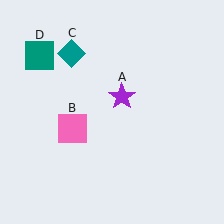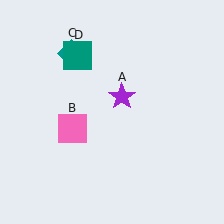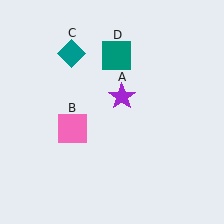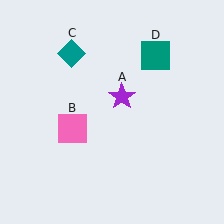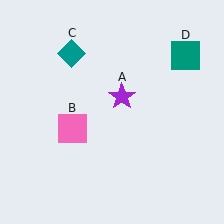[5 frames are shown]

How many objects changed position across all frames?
1 object changed position: teal square (object D).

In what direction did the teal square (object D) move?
The teal square (object D) moved right.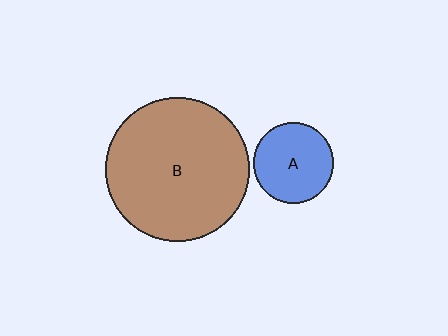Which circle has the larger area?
Circle B (brown).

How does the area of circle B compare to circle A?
Approximately 3.2 times.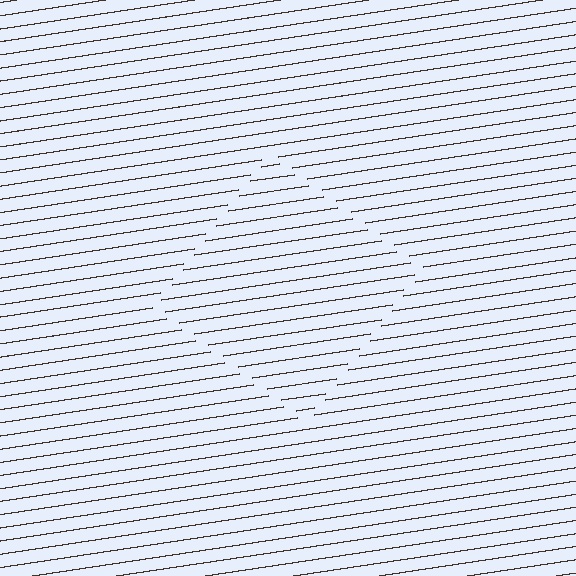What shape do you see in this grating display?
An illusory square. The interior of the shape contains the same grating, shifted by half a period — the contour is defined by the phase discontinuity where line-ends from the inner and outer gratings abut.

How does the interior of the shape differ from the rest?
The interior of the shape contains the same grating, shifted by half a period — the contour is defined by the phase discontinuity where line-ends from the inner and outer gratings abut.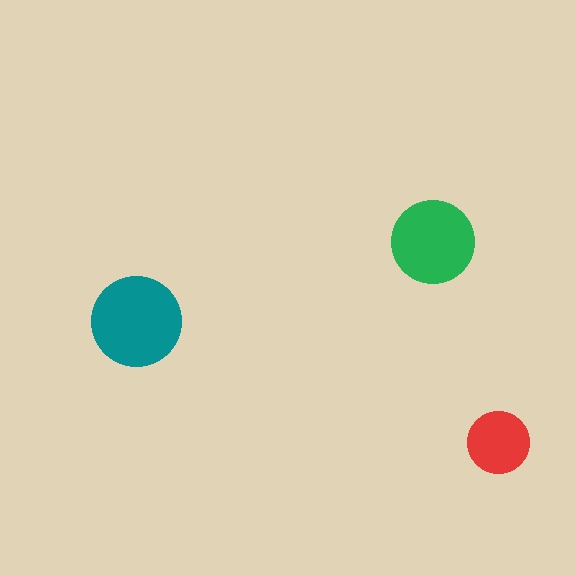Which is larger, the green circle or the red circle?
The green one.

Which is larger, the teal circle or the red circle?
The teal one.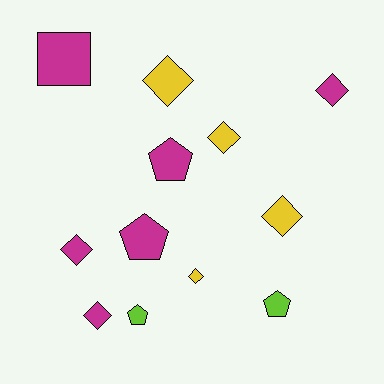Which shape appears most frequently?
Diamond, with 7 objects.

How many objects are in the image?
There are 12 objects.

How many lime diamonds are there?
There are no lime diamonds.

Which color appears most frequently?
Magenta, with 6 objects.